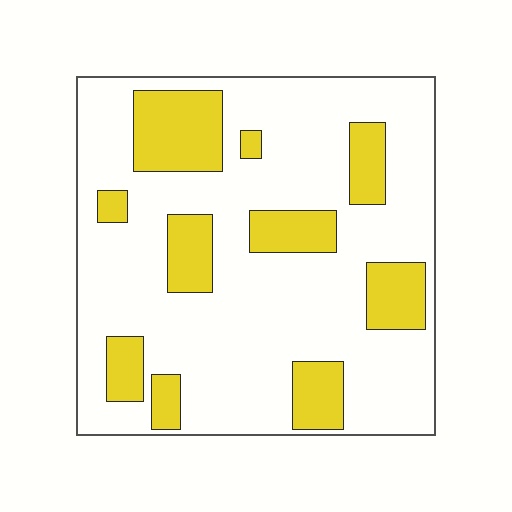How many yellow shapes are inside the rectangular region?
10.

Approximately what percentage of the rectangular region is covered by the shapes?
Approximately 25%.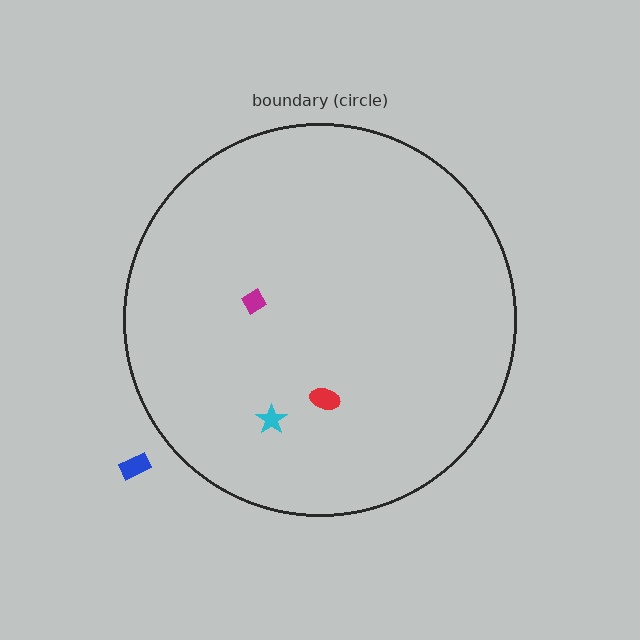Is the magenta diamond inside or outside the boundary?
Inside.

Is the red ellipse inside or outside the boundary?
Inside.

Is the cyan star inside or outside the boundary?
Inside.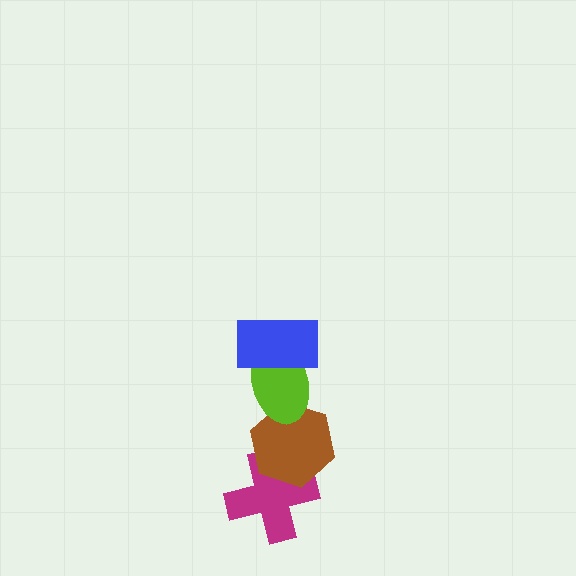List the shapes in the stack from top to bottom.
From top to bottom: the blue rectangle, the lime ellipse, the brown hexagon, the magenta cross.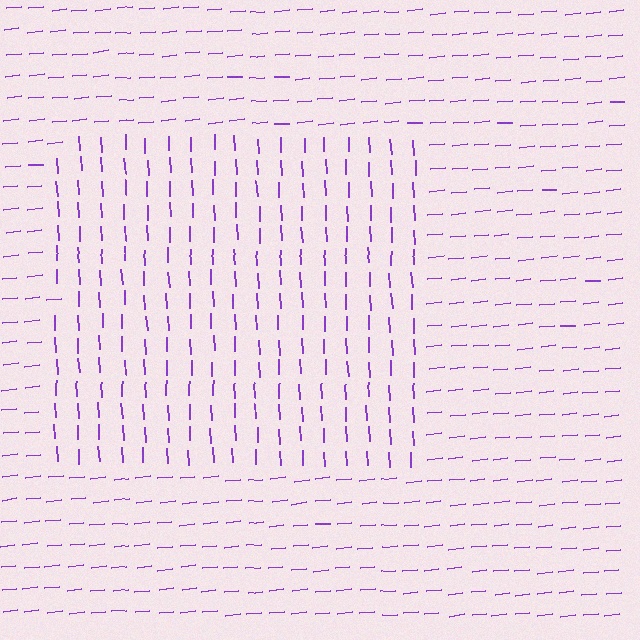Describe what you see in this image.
The image is filled with small purple line segments. A rectangle region in the image has lines oriented differently from the surrounding lines, creating a visible texture boundary.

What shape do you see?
I see a rectangle.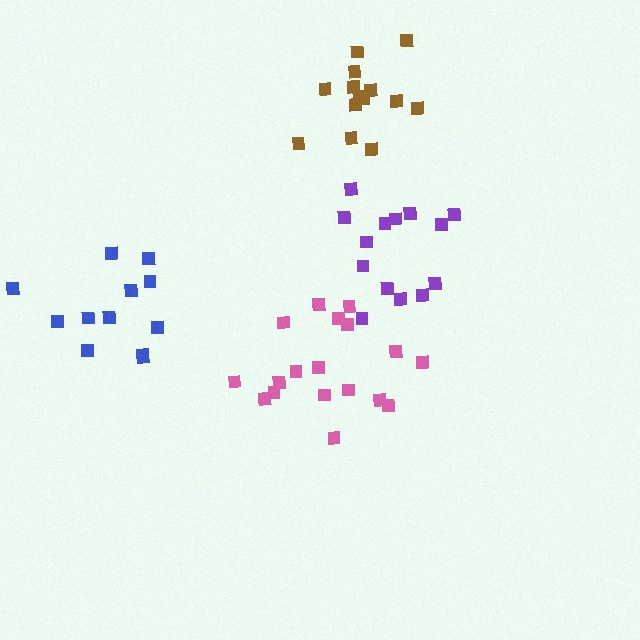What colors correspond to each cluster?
The clusters are colored: purple, blue, pink, brown.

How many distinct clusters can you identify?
There are 4 distinct clusters.